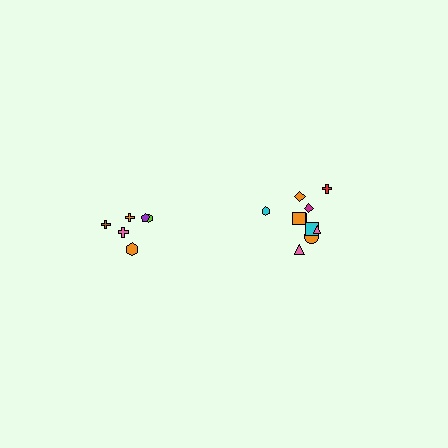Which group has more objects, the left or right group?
The right group.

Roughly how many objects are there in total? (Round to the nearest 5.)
Roughly 15 objects in total.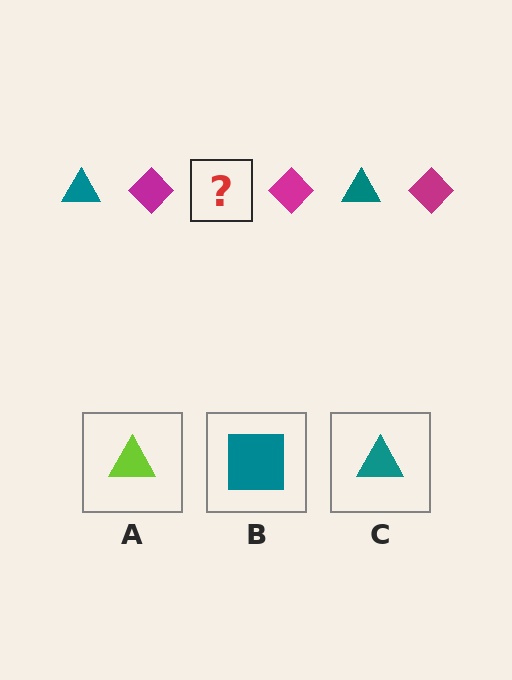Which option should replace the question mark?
Option C.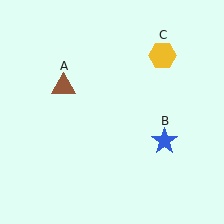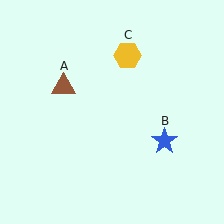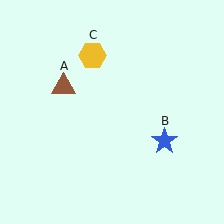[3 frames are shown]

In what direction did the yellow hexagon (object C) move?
The yellow hexagon (object C) moved left.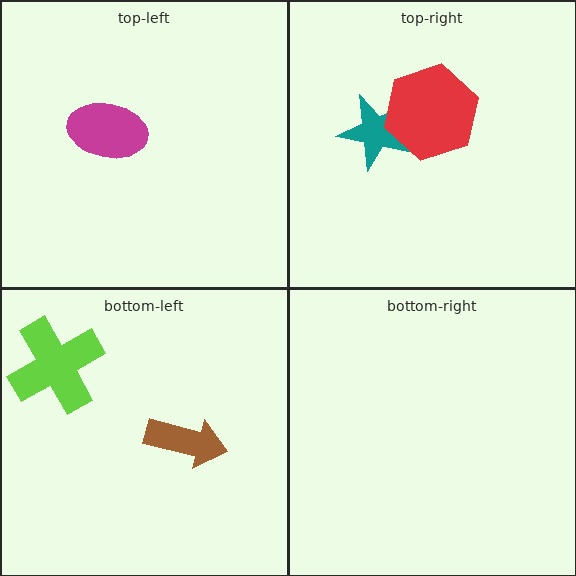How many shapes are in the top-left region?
1.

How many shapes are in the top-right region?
2.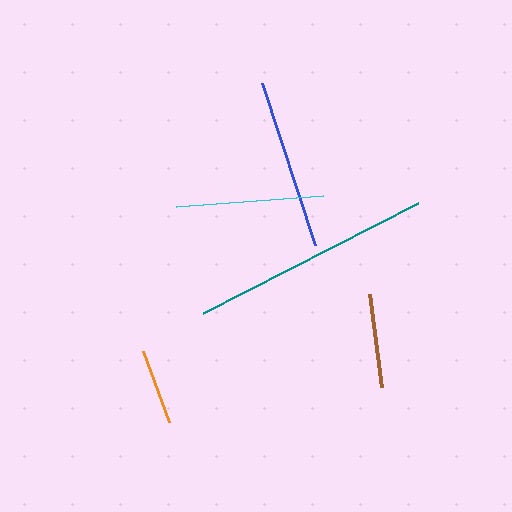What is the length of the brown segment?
The brown segment is approximately 94 pixels long.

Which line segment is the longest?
The teal line is the longest at approximately 242 pixels.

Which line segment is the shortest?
The orange line is the shortest at approximately 75 pixels.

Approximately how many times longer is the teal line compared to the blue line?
The teal line is approximately 1.4 times the length of the blue line.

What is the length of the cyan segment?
The cyan segment is approximately 147 pixels long.